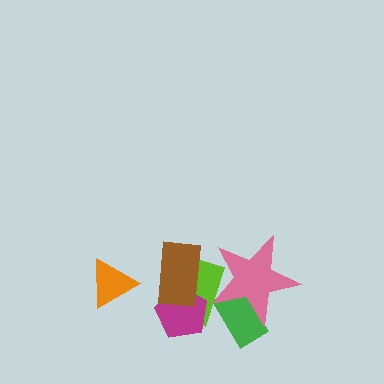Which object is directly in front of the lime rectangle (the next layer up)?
The magenta pentagon is directly in front of the lime rectangle.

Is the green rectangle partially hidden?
Yes, it is partially covered by another shape.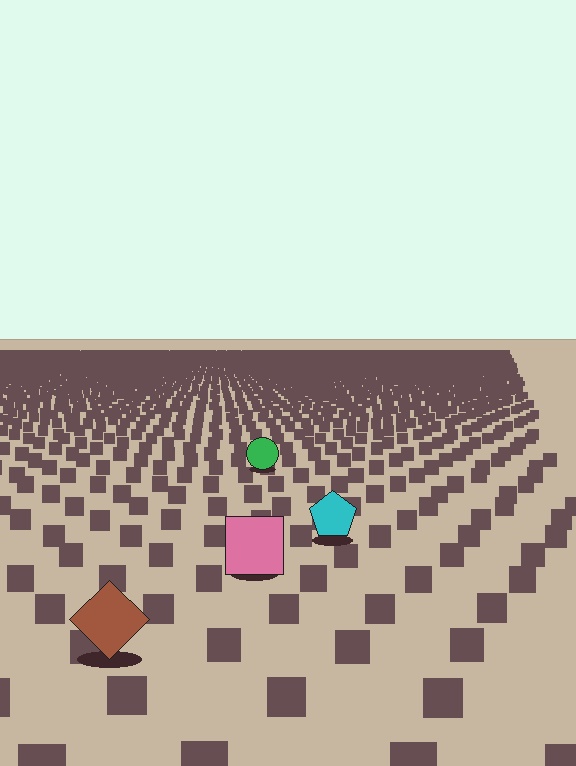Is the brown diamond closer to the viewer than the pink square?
Yes. The brown diamond is closer — you can tell from the texture gradient: the ground texture is coarser near it.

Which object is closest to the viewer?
The brown diamond is closest. The texture marks near it are larger and more spread out.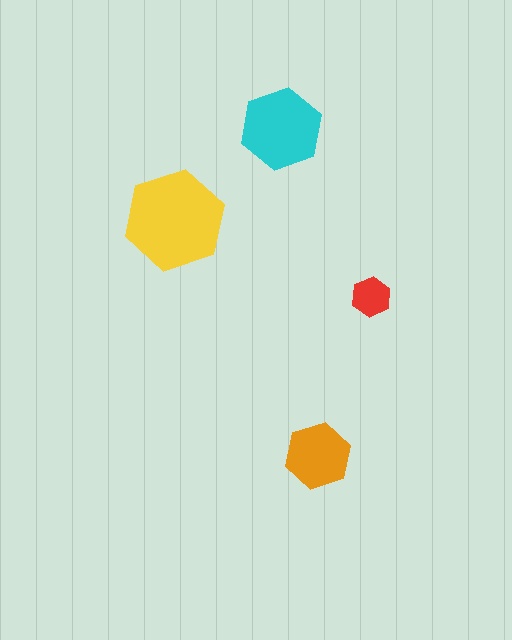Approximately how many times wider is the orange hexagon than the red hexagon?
About 1.5 times wider.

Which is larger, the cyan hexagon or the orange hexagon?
The cyan one.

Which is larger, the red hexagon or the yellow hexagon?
The yellow one.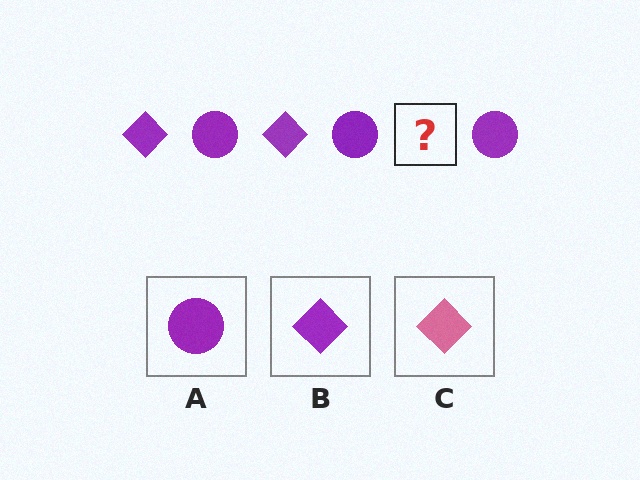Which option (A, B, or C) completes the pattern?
B.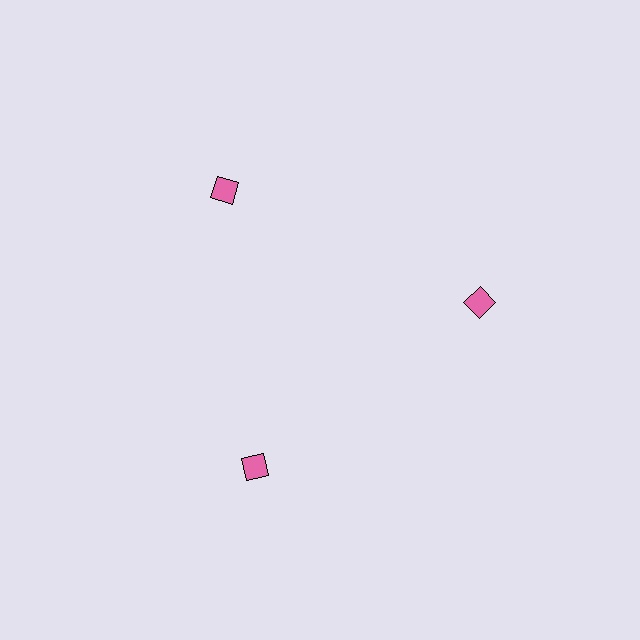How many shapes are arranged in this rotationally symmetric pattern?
There are 3 shapes, arranged in 3 groups of 1.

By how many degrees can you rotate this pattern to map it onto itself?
The pattern maps onto itself every 120 degrees of rotation.